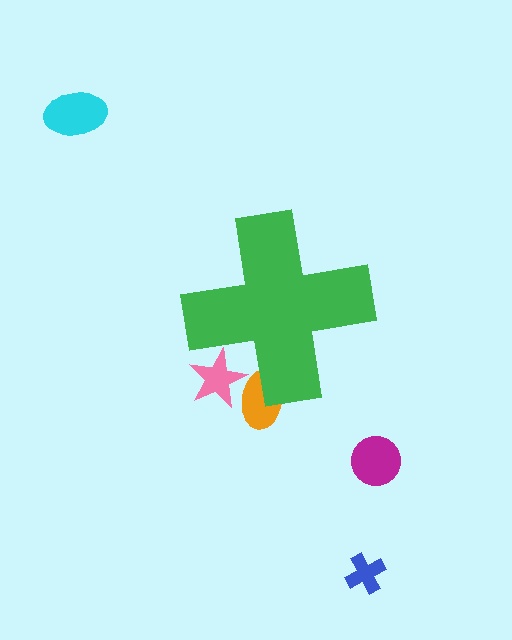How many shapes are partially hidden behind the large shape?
2 shapes are partially hidden.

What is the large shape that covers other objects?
A green cross.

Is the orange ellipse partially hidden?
Yes, the orange ellipse is partially hidden behind the green cross.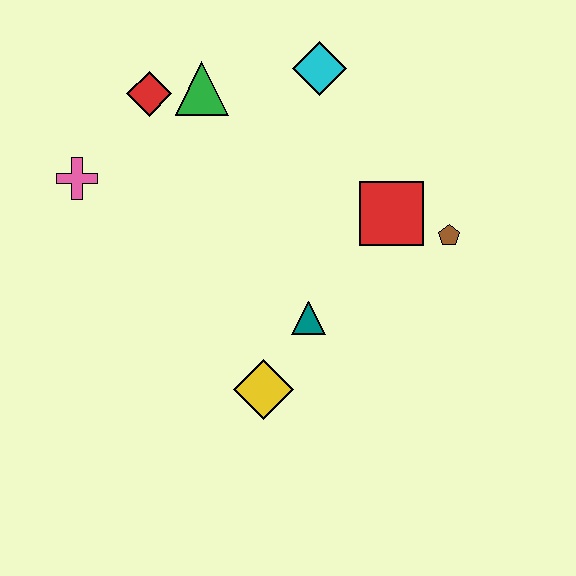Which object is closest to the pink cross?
The red diamond is closest to the pink cross.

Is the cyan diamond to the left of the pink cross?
No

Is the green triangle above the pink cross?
Yes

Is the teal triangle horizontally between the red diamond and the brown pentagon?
Yes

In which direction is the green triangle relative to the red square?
The green triangle is to the left of the red square.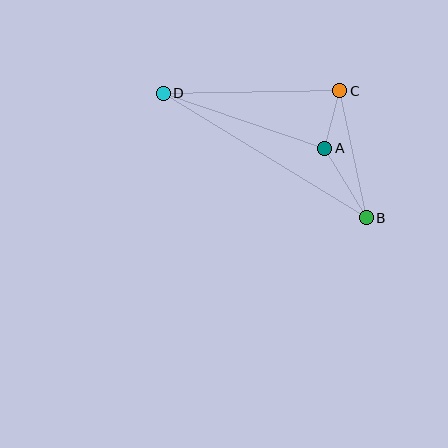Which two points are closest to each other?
Points A and C are closest to each other.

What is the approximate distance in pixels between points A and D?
The distance between A and D is approximately 171 pixels.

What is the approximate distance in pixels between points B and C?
The distance between B and C is approximately 130 pixels.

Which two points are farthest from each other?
Points B and D are farthest from each other.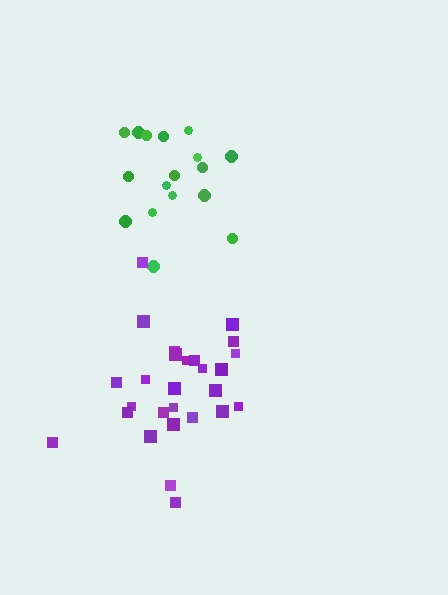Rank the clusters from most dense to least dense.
purple, green.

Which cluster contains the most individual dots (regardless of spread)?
Purple (27).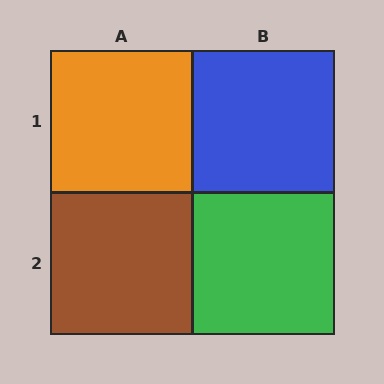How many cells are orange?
1 cell is orange.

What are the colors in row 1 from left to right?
Orange, blue.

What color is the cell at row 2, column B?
Green.